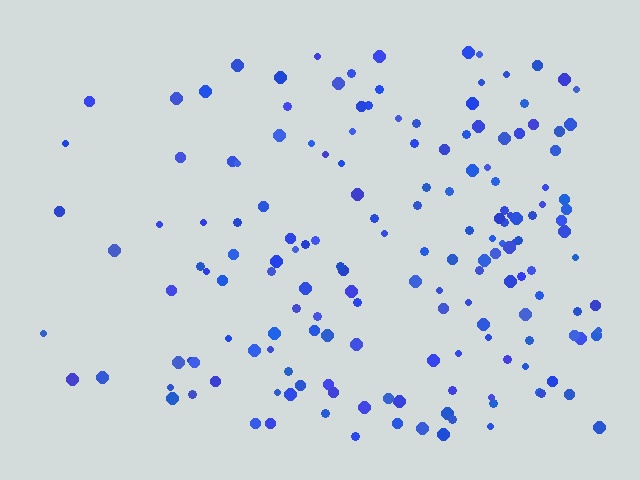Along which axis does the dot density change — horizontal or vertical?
Horizontal.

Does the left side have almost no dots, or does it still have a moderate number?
Still a moderate number, just noticeably fewer than the right.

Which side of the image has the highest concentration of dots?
The right.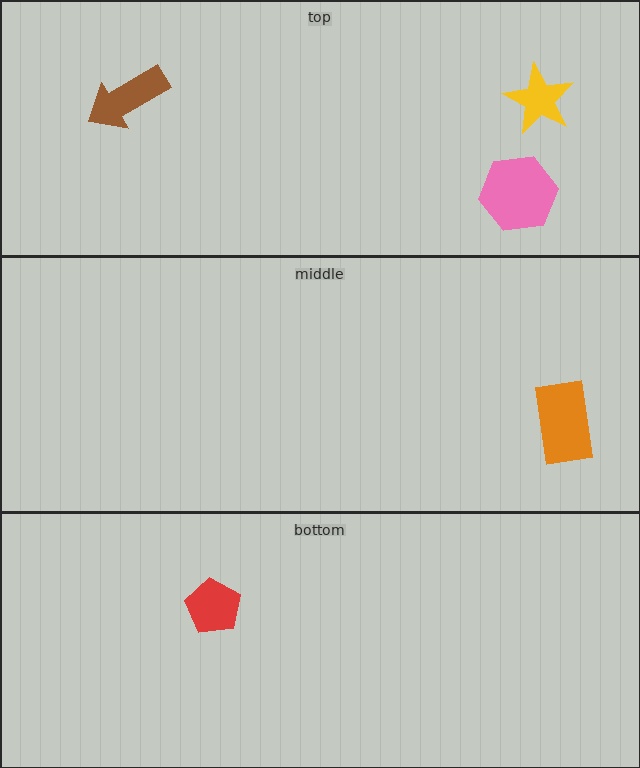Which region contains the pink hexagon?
The top region.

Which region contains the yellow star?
The top region.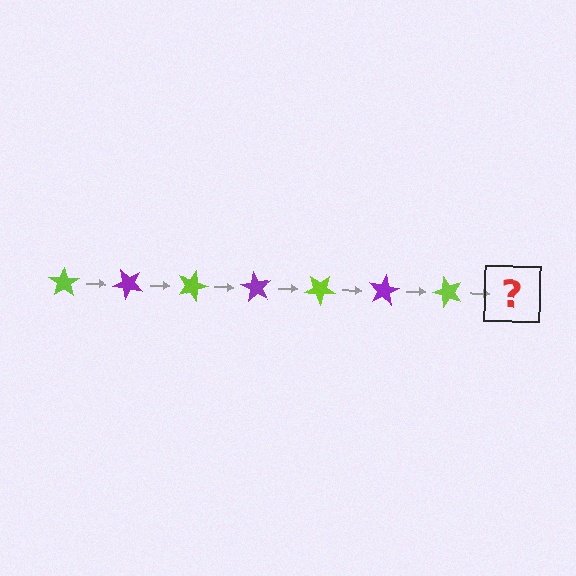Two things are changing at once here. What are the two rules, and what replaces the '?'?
The two rules are that it rotates 45 degrees each step and the color cycles through lime and purple. The '?' should be a purple star, rotated 315 degrees from the start.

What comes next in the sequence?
The next element should be a purple star, rotated 315 degrees from the start.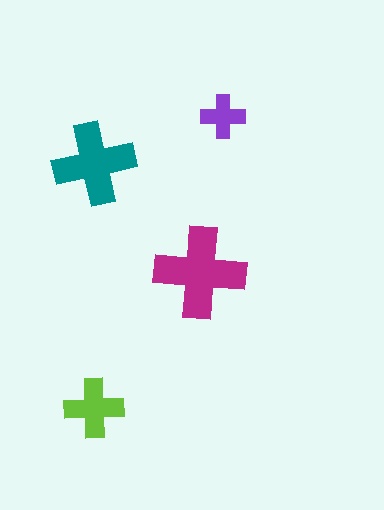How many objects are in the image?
There are 4 objects in the image.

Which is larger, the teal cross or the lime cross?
The teal one.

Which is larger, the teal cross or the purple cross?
The teal one.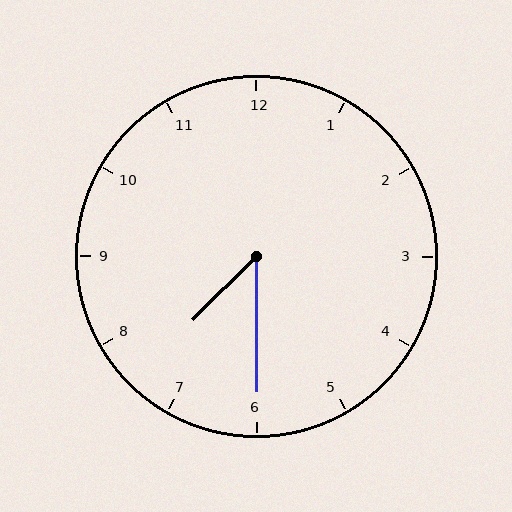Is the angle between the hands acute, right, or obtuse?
It is acute.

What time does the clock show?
7:30.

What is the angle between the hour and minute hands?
Approximately 45 degrees.